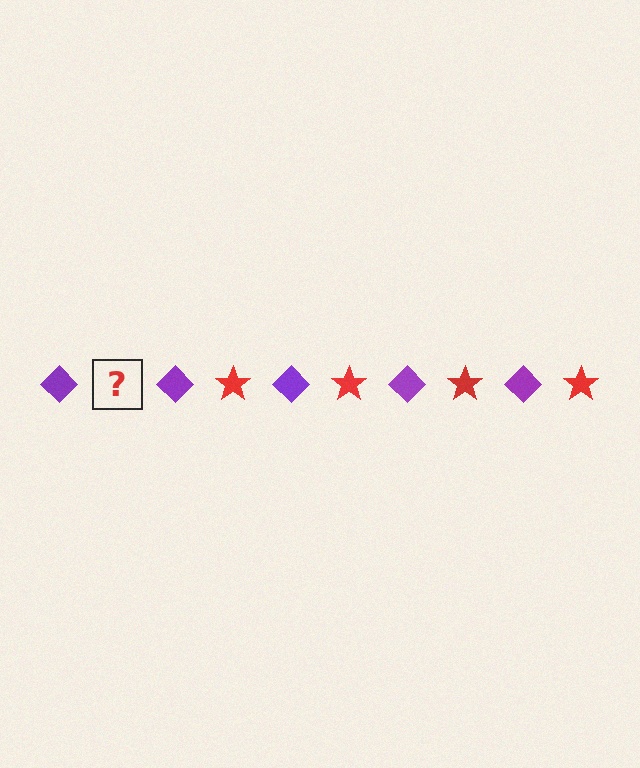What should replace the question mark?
The question mark should be replaced with a red star.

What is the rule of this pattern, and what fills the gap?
The rule is that the pattern alternates between purple diamond and red star. The gap should be filled with a red star.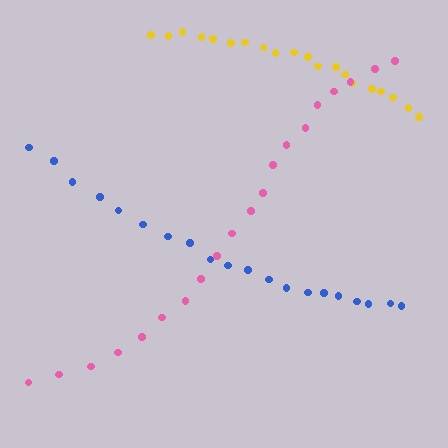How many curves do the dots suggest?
There are 3 distinct paths.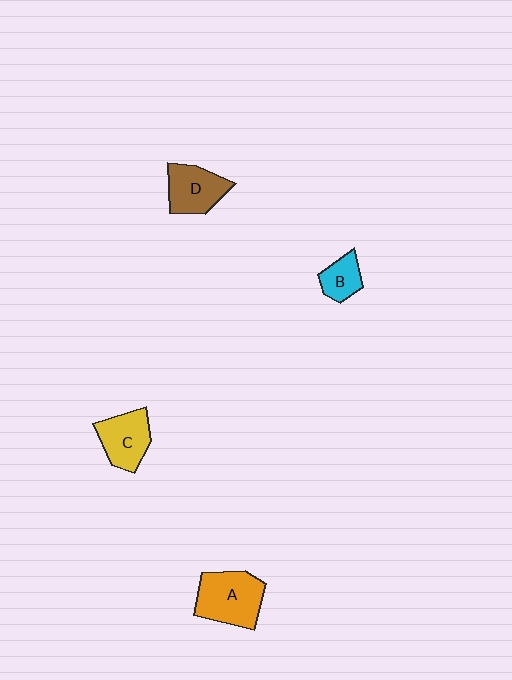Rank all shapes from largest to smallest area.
From largest to smallest: A (orange), D (brown), C (yellow), B (cyan).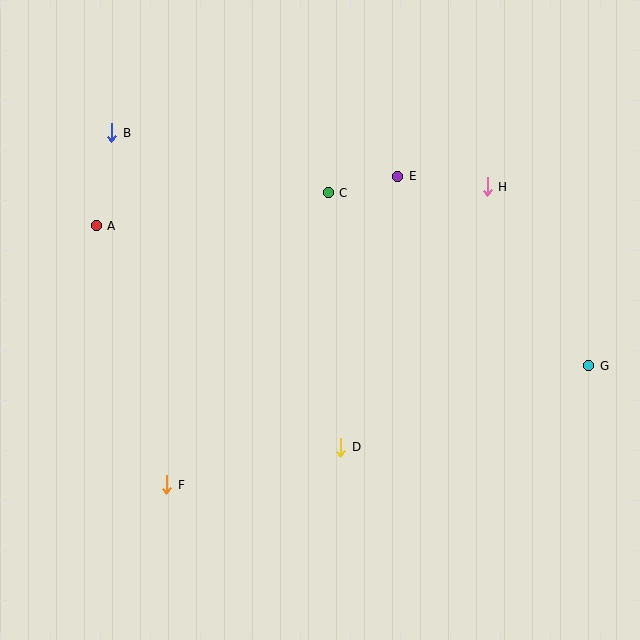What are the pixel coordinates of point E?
Point E is at (398, 176).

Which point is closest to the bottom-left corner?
Point F is closest to the bottom-left corner.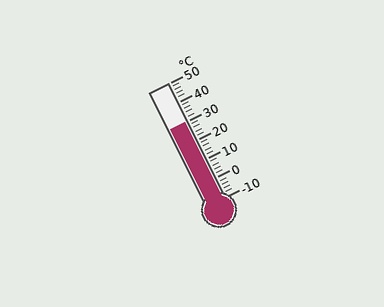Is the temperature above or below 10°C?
The temperature is above 10°C.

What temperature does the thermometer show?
The thermometer shows approximately 30°C.